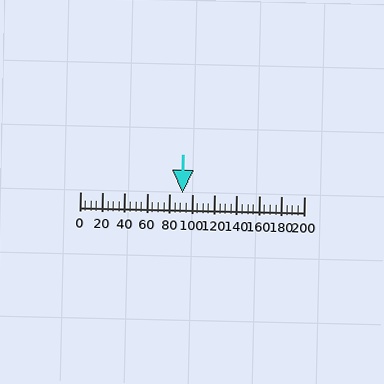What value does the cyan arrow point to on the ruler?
The cyan arrow points to approximately 91.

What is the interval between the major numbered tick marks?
The major tick marks are spaced 20 units apart.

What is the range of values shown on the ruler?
The ruler shows values from 0 to 200.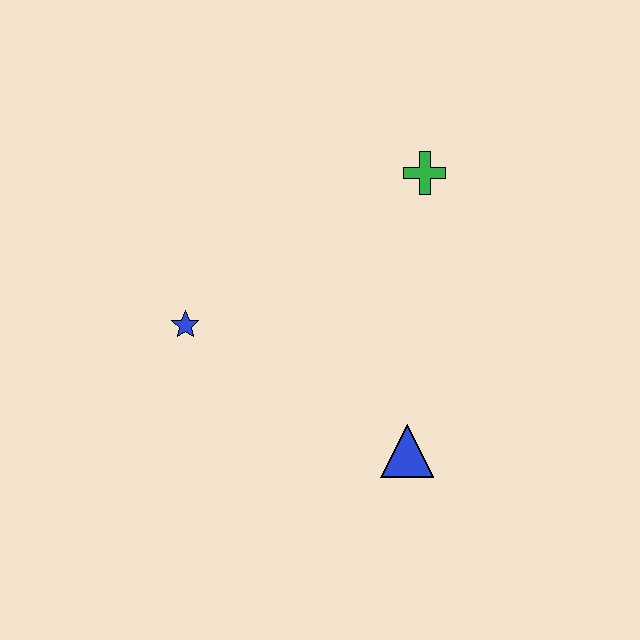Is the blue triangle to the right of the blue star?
Yes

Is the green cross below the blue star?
No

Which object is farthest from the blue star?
The green cross is farthest from the blue star.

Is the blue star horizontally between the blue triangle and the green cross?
No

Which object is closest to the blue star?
The blue triangle is closest to the blue star.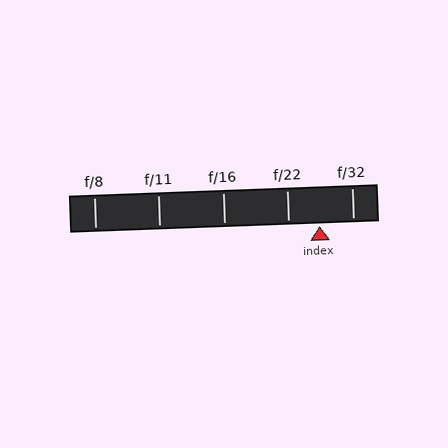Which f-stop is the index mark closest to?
The index mark is closest to f/22.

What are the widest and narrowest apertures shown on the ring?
The widest aperture shown is f/8 and the narrowest is f/32.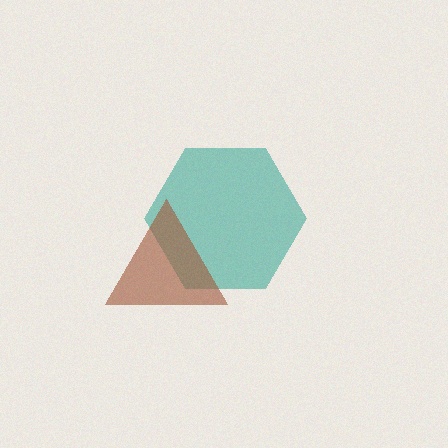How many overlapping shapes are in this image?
There are 2 overlapping shapes in the image.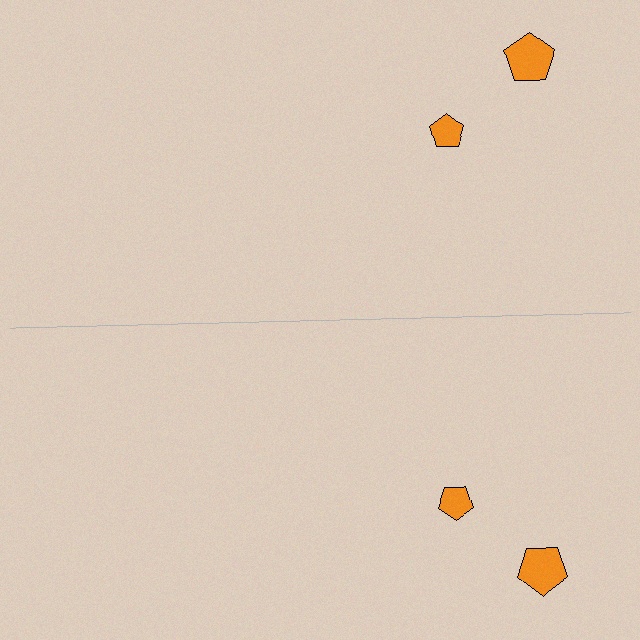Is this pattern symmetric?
Yes, this pattern has bilateral (reflection) symmetry.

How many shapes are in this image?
There are 4 shapes in this image.